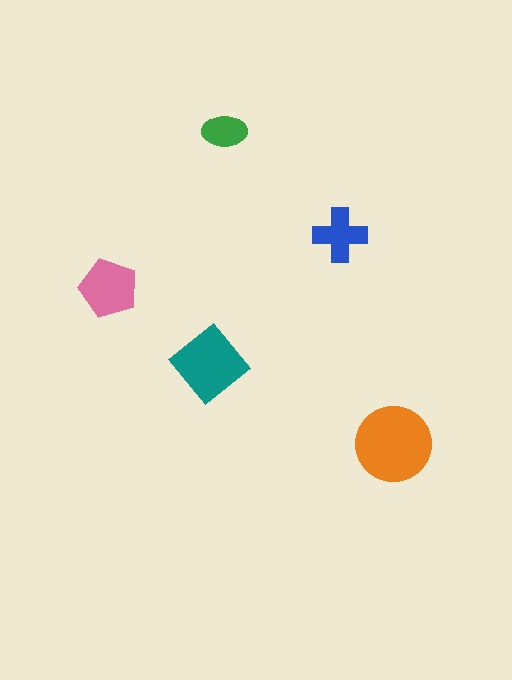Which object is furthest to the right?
The orange circle is rightmost.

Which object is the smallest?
The green ellipse.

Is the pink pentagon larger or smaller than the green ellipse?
Larger.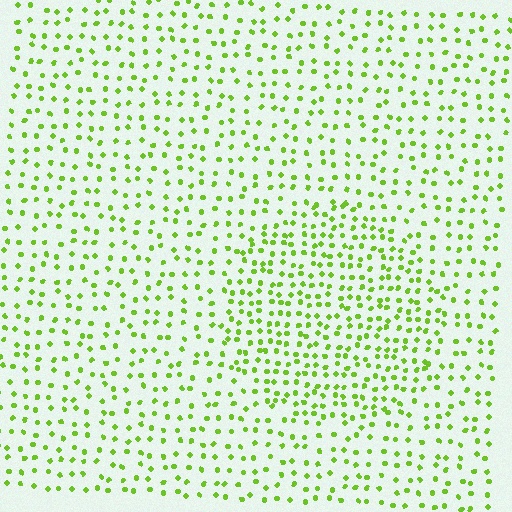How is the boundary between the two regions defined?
The boundary is defined by a change in element density (approximately 1.7x ratio). All elements are the same color, size, and shape.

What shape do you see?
I see a circle.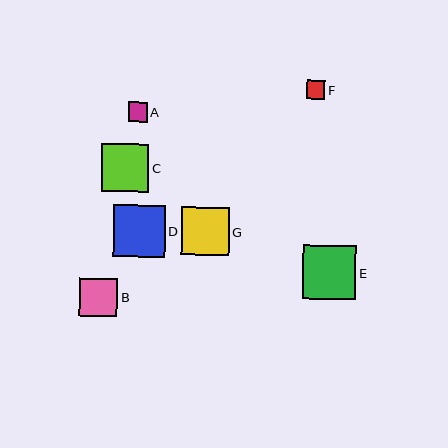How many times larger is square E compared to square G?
Square E is approximately 1.1 times the size of square G.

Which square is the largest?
Square E is the largest with a size of approximately 54 pixels.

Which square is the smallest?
Square F is the smallest with a size of approximately 19 pixels.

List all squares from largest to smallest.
From largest to smallest: E, D, G, C, B, A, F.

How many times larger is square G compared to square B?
Square G is approximately 1.2 times the size of square B.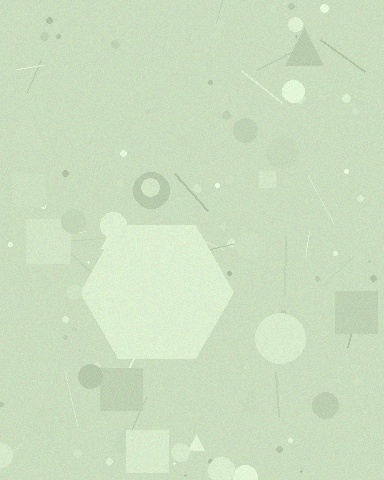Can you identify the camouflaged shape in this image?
The camouflaged shape is a hexagon.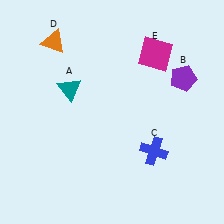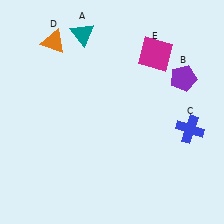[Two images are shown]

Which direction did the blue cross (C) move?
The blue cross (C) moved right.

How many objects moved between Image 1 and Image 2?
2 objects moved between the two images.